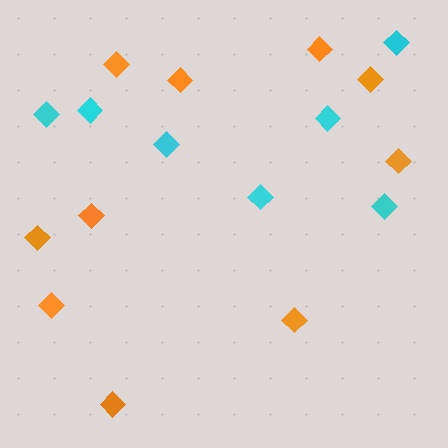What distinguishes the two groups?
There are 2 groups: one group of cyan diamonds (7) and one group of orange diamonds (10).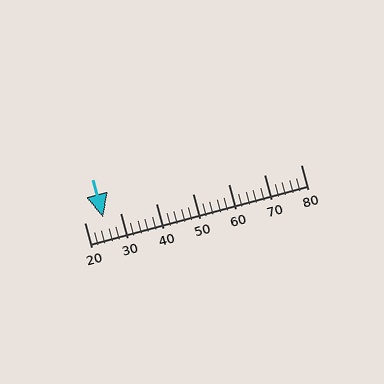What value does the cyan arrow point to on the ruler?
The cyan arrow points to approximately 25.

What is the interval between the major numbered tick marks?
The major tick marks are spaced 10 units apart.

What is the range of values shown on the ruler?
The ruler shows values from 20 to 80.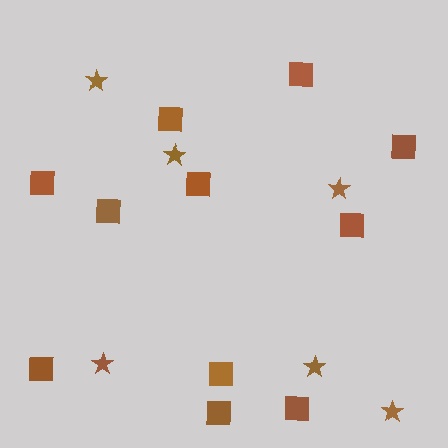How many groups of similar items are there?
There are 2 groups: one group of stars (6) and one group of squares (11).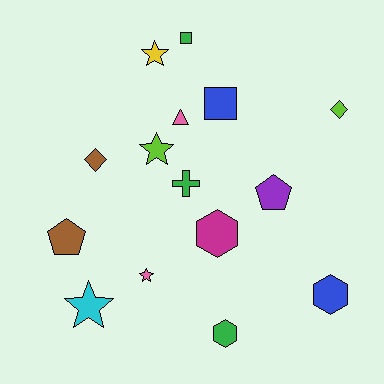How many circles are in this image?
There are no circles.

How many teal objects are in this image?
There are no teal objects.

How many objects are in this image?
There are 15 objects.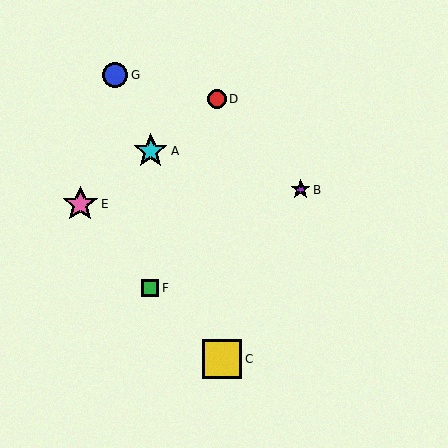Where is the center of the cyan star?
The center of the cyan star is at (151, 151).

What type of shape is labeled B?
Shape B is a purple star.